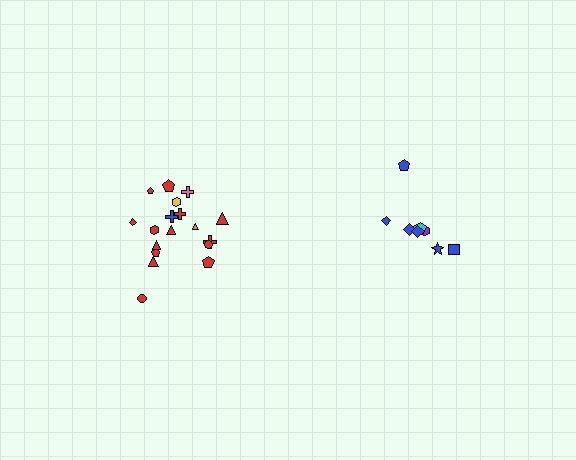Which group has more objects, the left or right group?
The left group.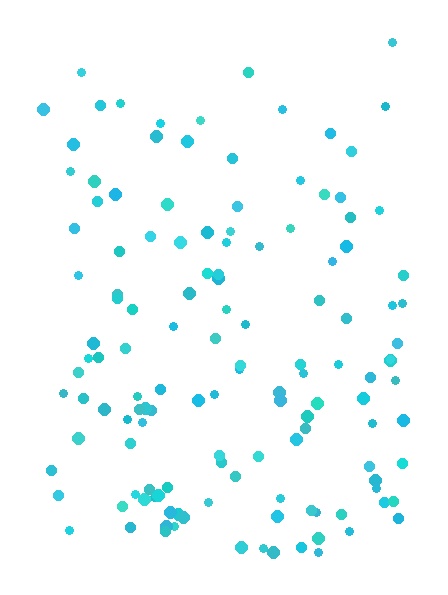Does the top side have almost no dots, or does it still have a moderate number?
Still a moderate number, just noticeably fewer than the bottom.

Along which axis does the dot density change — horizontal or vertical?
Vertical.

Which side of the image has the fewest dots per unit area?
The top.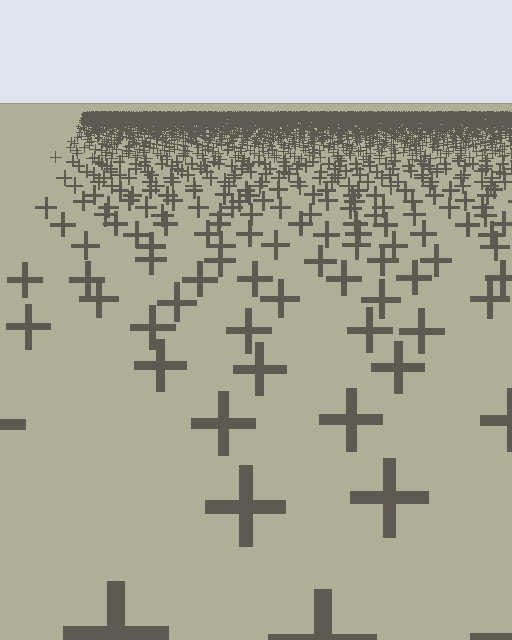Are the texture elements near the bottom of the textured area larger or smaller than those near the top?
Larger. Near the bottom, elements are closer to the viewer and appear at a bigger on-screen size.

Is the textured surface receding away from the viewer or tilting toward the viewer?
The surface is receding away from the viewer. Texture elements get smaller and denser toward the top.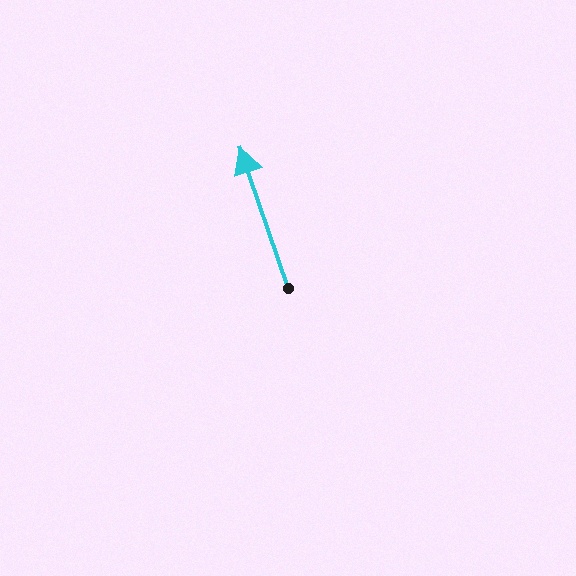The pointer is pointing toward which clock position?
Roughly 11 o'clock.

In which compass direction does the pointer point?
North.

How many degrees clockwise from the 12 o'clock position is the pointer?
Approximately 341 degrees.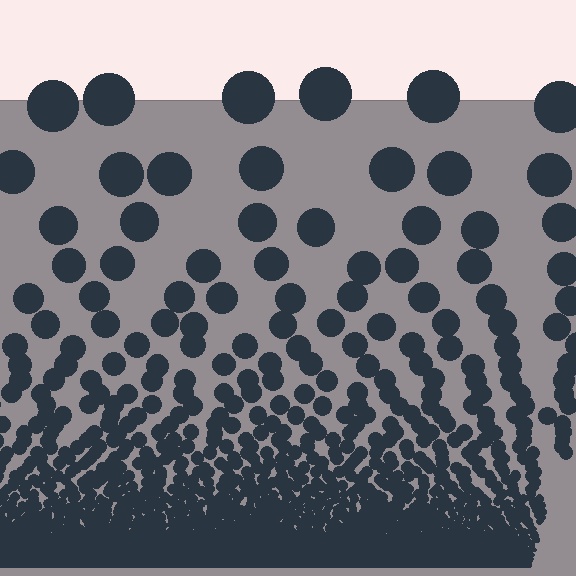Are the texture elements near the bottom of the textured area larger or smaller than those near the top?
Smaller. The gradient is inverted — elements near the bottom are smaller and denser.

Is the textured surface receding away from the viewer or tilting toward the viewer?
The surface appears to tilt toward the viewer. Texture elements get larger and sparser toward the top.